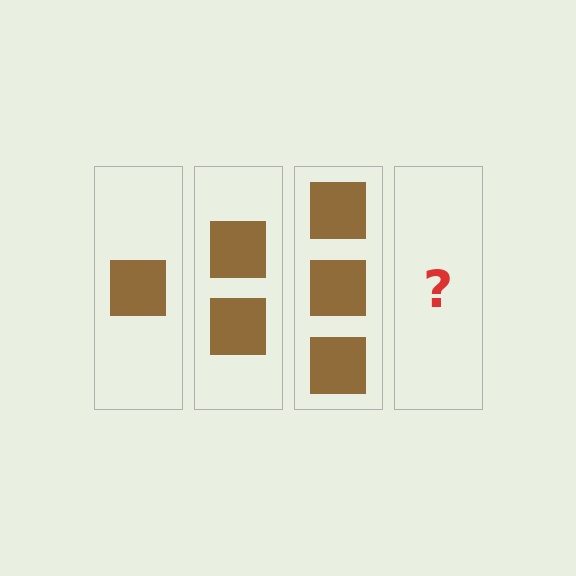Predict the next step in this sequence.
The next step is 4 squares.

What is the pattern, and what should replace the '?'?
The pattern is that each step adds one more square. The '?' should be 4 squares.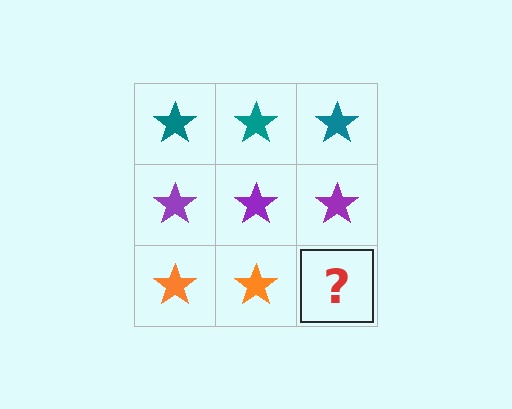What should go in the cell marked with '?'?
The missing cell should contain an orange star.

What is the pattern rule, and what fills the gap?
The rule is that each row has a consistent color. The gap should be filled with an orange star.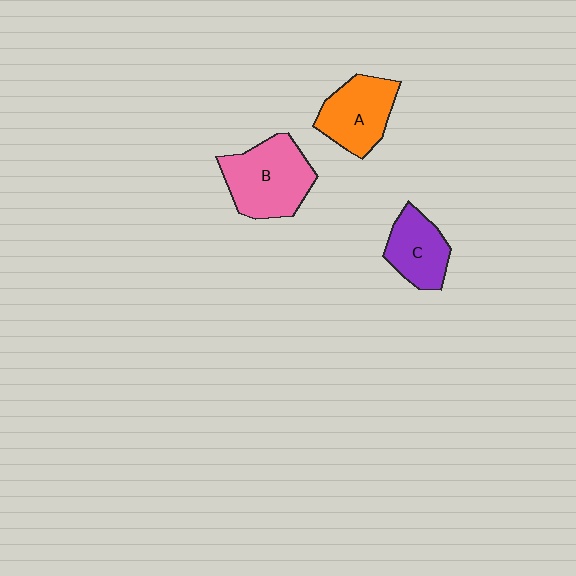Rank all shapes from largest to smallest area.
From largest to smallest: B (pink), A (orange), C (purple).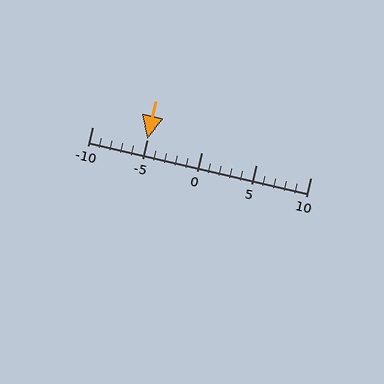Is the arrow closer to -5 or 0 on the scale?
The arrow is closer to -5.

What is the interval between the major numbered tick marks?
The major tick marks are spaced 5 units apart.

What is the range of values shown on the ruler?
The ruler shows values from -10 to 10.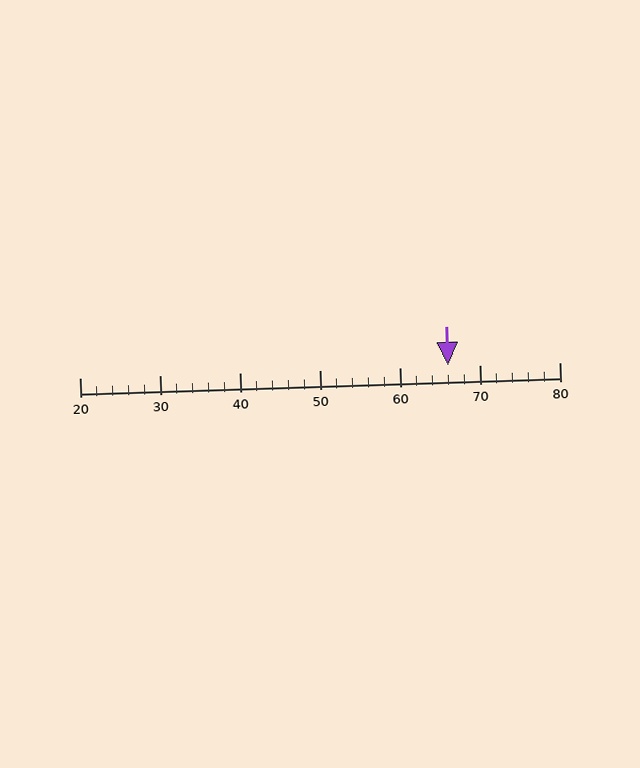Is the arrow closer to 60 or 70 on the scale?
The arrow is closer to 70.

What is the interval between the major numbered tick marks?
The major tick marks are spaced 10 units apart.